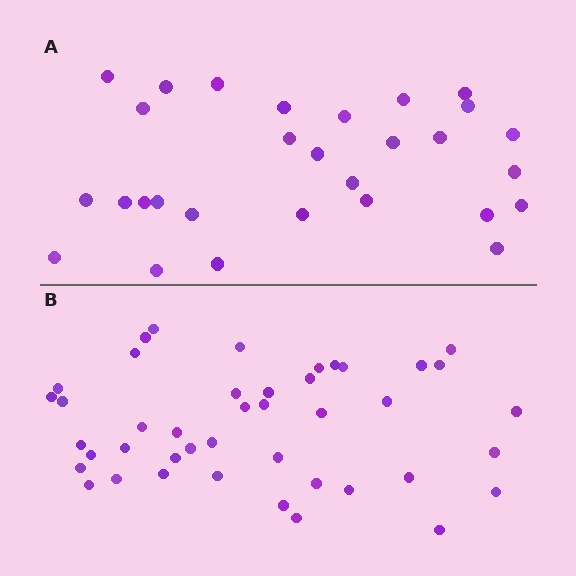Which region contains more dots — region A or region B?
Region B (the bottom region) has more dots.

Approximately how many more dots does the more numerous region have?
Region B has approximately 15 more dots than region A.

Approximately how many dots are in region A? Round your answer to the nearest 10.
About 30 dots. (The exact count is 29, which rounds to 30.)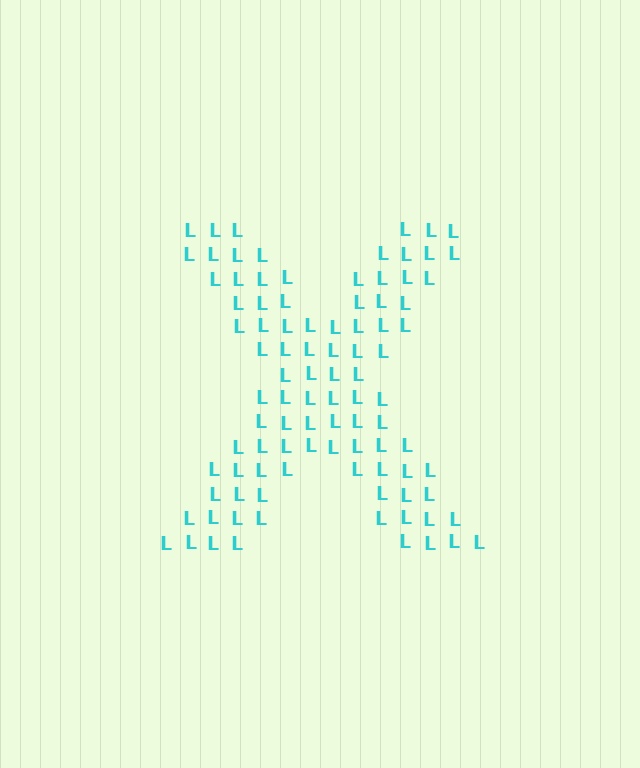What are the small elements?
The small elements are letter L's.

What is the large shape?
The large shape is the letter X.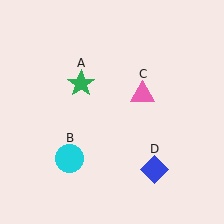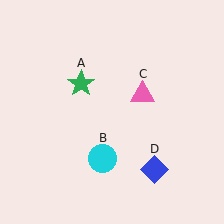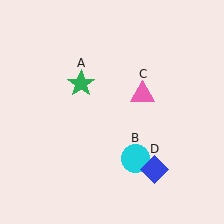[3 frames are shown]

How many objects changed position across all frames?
1 object changed position: cyan circle (object B).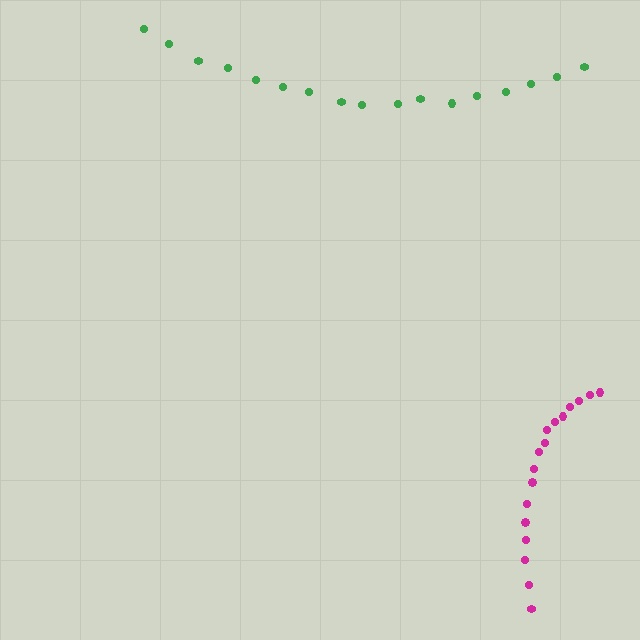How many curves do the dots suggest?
There are 2 distinct paths.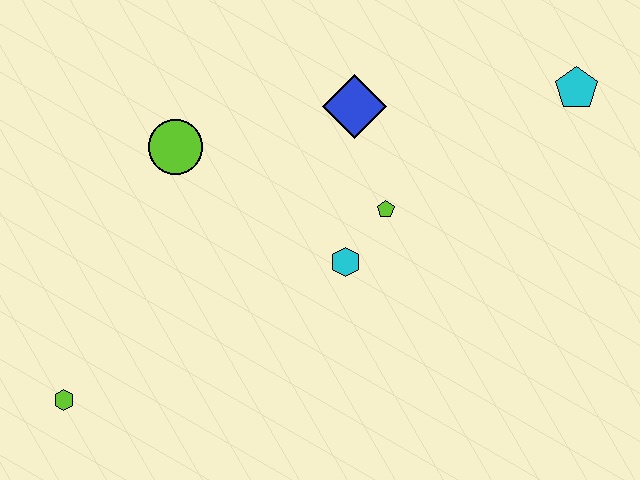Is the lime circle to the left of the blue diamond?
Yes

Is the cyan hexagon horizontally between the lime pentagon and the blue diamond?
No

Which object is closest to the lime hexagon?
The lime circle is closest to the lime hexagon.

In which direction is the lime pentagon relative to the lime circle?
The lime pentagon is to the right of the lime circle.